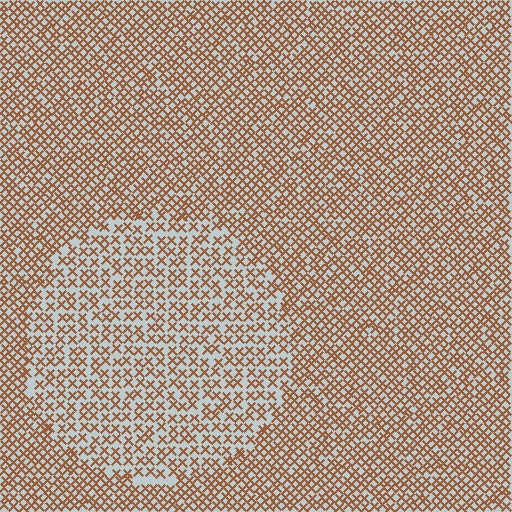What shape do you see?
I see a circle.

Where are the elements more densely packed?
The elements are more densely packed outside the circle boundary.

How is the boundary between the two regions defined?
The boundary is defined by a change in element density (approximately 1.6x ratio). All elements are the same color, size, and shape.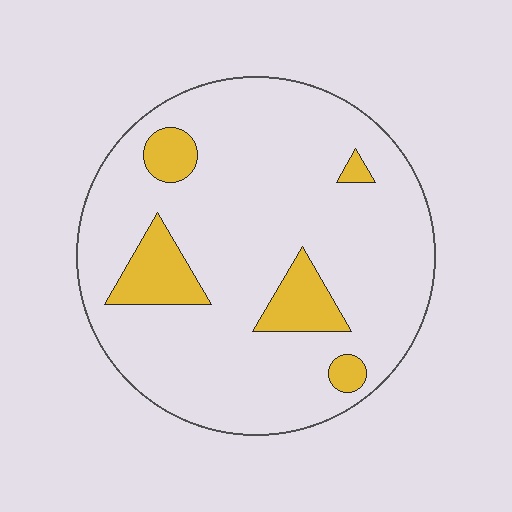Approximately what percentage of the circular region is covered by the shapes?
Approximately 15%.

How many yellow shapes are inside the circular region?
5.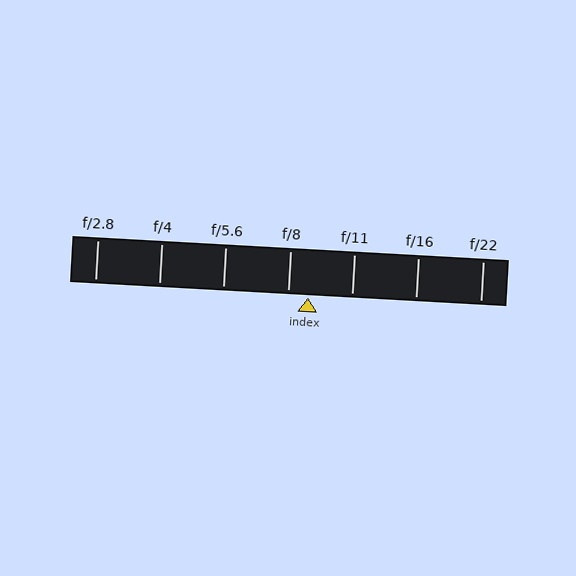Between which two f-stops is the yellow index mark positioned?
The index mark is between f/8 and f/11.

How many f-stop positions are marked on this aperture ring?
There are 7 f-stop positions marked.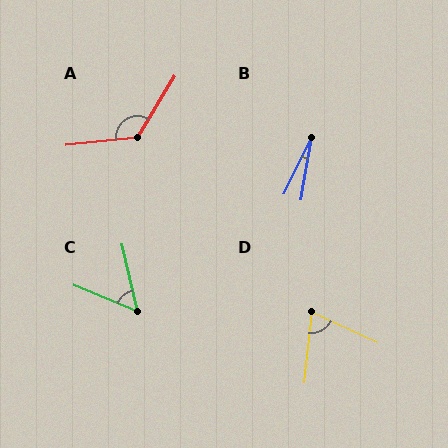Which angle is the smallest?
B, at approximately 16 degrees.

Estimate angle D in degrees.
Approximately 72 degrees.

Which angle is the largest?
A, at approximately 128 degrees.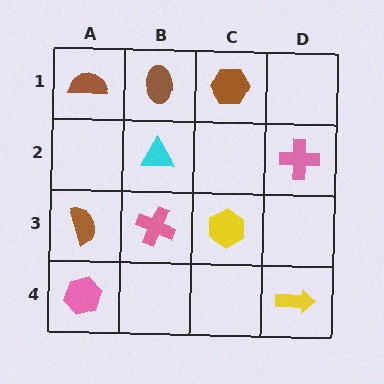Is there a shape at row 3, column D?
No, that cell is empty.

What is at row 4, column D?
A yellow arrow.